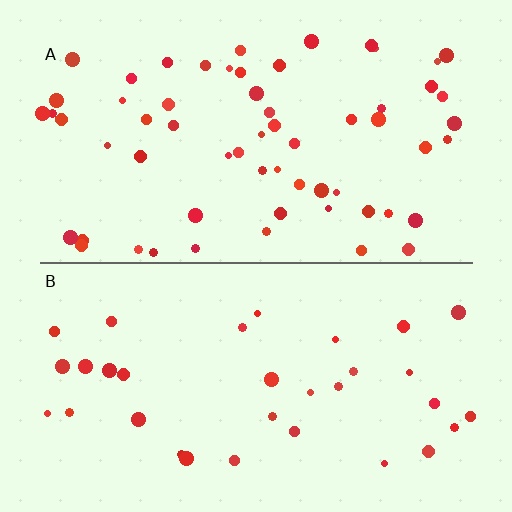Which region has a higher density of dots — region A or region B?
A (the top).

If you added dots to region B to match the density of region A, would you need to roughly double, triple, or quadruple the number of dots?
Approximately double.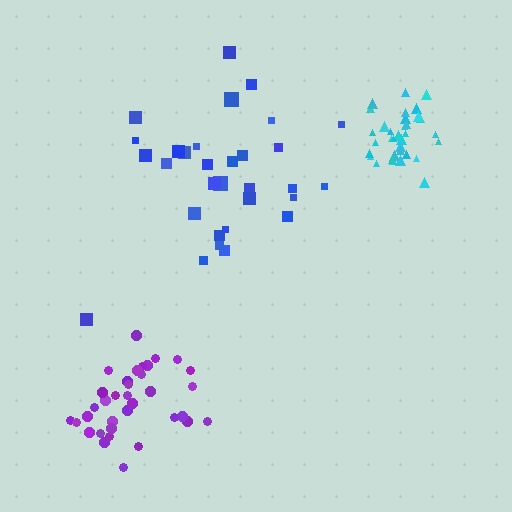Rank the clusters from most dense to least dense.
cyan, purple, blue.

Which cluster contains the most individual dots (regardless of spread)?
Purple (35).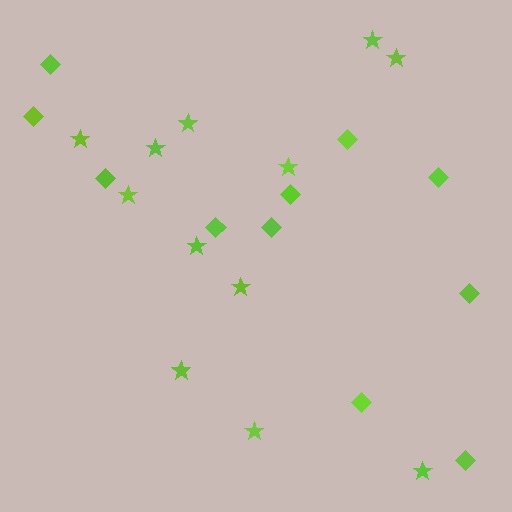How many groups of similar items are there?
There are 2 groups: one group of diamonds (11) and one group of stars (12).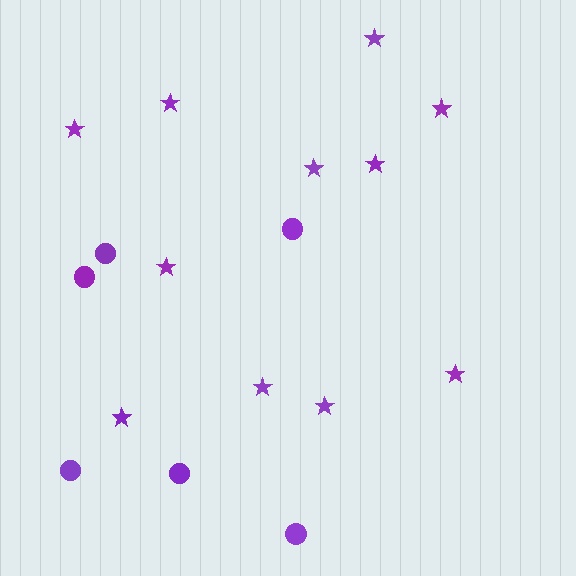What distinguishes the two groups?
There are 2 groups: one group of stars (11) and one group of circles (6).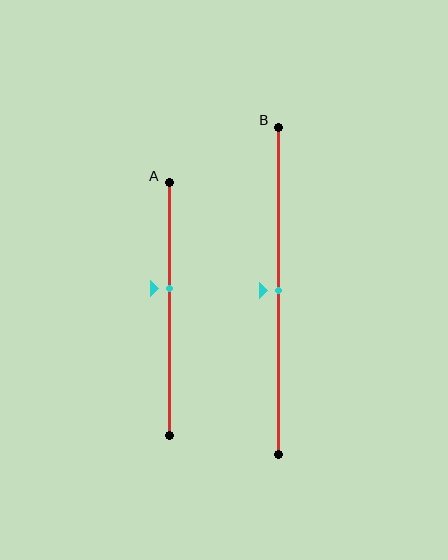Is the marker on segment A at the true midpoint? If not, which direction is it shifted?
No, the marker on segment A is shifted upward by about 8% of the segment length.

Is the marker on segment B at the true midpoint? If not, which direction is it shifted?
Yes, the marker on segment B is at the true midpoint.